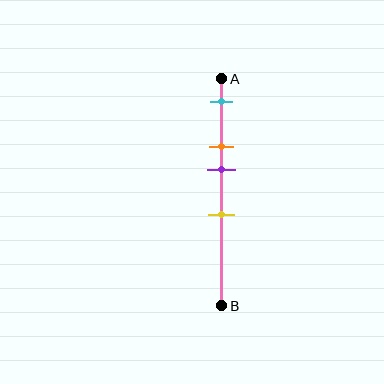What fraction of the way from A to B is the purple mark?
The purple mark is approximately 40% (0.4) of the way from A to B.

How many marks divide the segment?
There are 4 marks dividing the segment.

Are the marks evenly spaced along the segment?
No, the marks are not evenly spaced.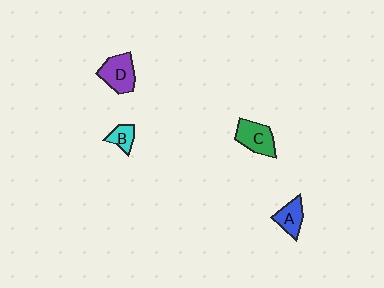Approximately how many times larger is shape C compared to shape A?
Approximately 1.4 times.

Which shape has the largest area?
Shape D (purple).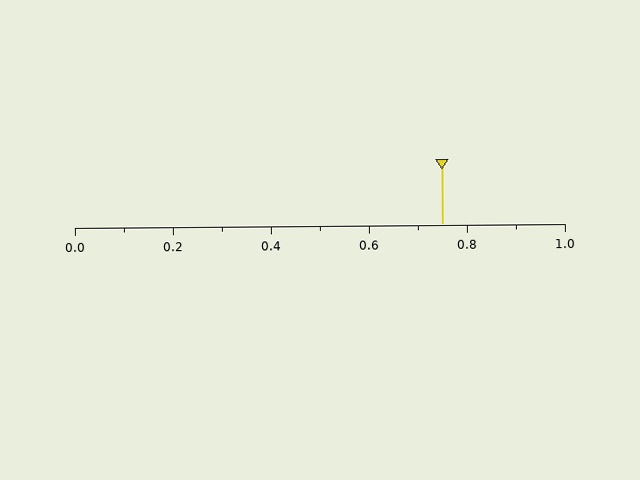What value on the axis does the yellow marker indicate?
The marker indicates approximately 0.75.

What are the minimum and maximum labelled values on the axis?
The axis runs from 0.0 to 1.0.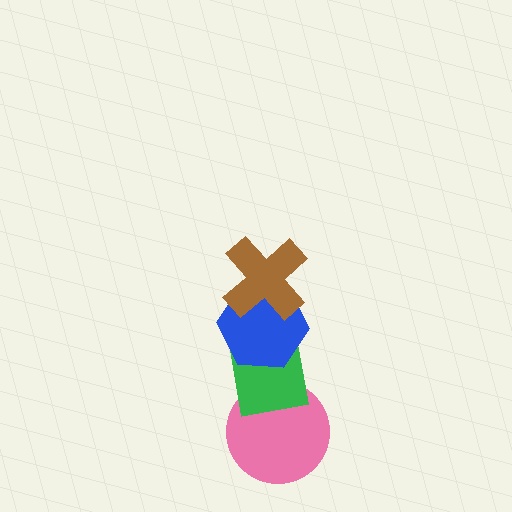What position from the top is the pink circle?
The pink circle is 4th from the top.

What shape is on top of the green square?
The blue hexagon is on top of the green square.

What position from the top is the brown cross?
The brown cross is 1st from the top.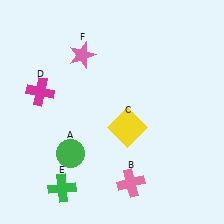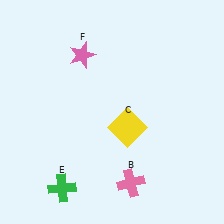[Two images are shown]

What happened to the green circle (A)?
The green circle (A) was removed in Image 2. It was in the bottom-left area of Image 1.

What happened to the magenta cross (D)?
The magenta cross (D) was removed in Image 2. It was in the top-left area of Image 1.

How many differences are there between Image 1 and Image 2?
There are 2 differences between the two images.